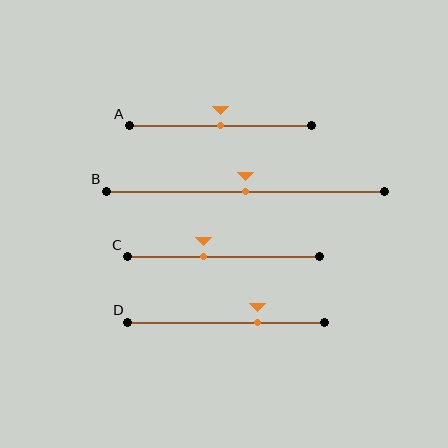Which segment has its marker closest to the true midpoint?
Segment A has its marker closest to the true midpoint.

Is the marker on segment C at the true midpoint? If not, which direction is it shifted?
No, the marker on segment C is shifted to the left by about 10% of the segment length.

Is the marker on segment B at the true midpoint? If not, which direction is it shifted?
Yes, the marker on segment B is at the true midpoint.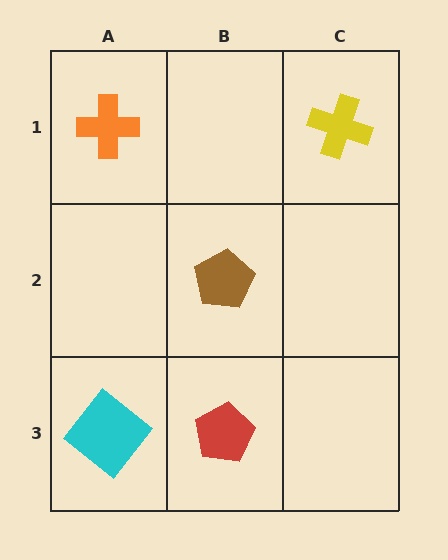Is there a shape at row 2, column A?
No, that cell is empty.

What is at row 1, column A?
An orange cross.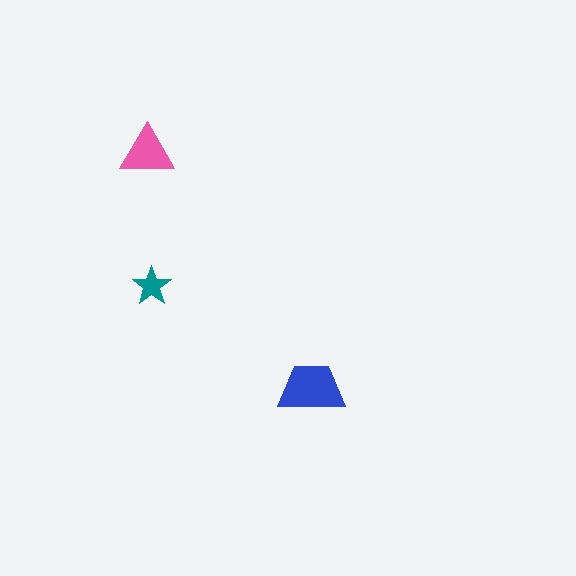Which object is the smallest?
The teal star.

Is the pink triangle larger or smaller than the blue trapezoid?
Smaller.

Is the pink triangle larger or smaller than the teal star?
Larger.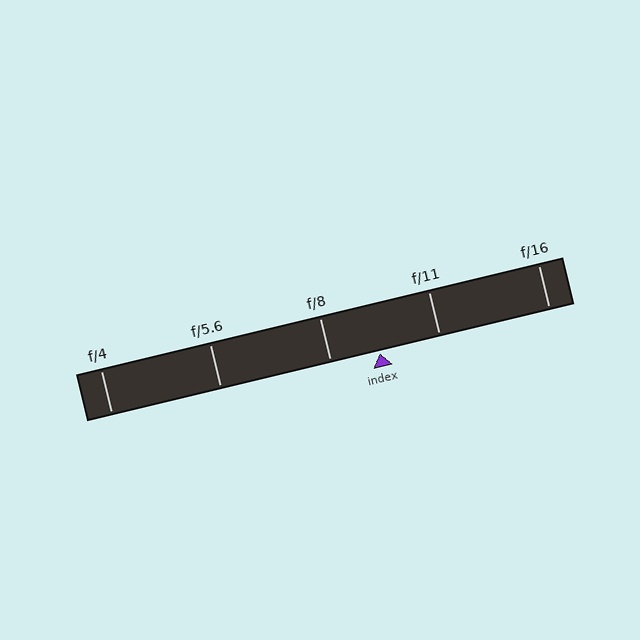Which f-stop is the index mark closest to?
The index mark is closest to f/8.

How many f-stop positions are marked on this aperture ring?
There are 5 f-stop positions marked.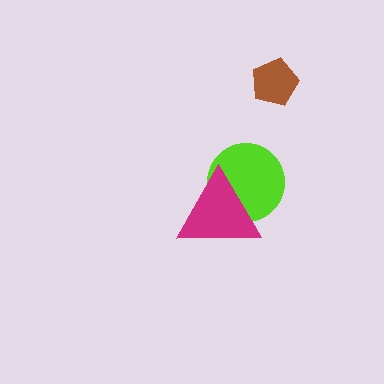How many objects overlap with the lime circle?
1 object overlaps with the lime circle.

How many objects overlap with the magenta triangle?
1 object overlaps with the magenta triangle.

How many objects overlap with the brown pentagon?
0 objects overlap with the brown pentagon.